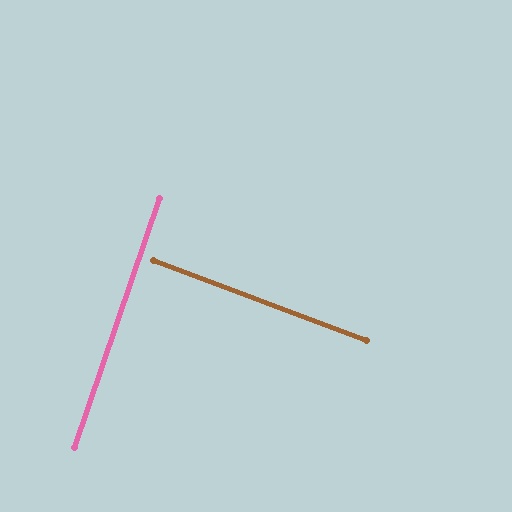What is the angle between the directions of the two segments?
Approximately 88 degrees.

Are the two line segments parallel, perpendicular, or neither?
Perpendicular — they meet at approximately 88°.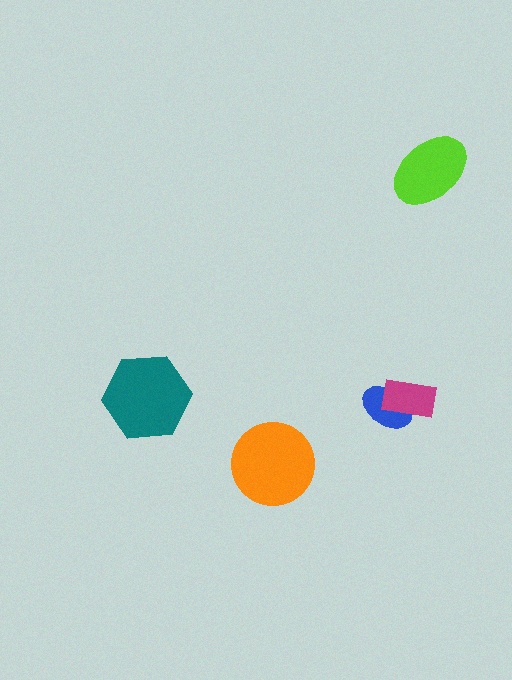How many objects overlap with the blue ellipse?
1 object overlaps with the blue ellipse.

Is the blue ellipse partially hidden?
Yes, it is partially covered by another shape.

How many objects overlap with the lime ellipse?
0 objects overlap with the lime ellipse.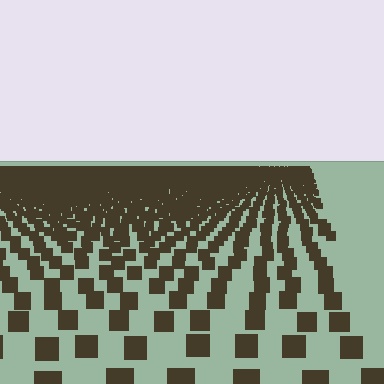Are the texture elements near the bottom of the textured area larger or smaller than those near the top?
Larger. Near the bottom, elements are closer to the viewer and appear at a bigger on-screen size.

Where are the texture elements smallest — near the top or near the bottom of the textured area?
Near the top.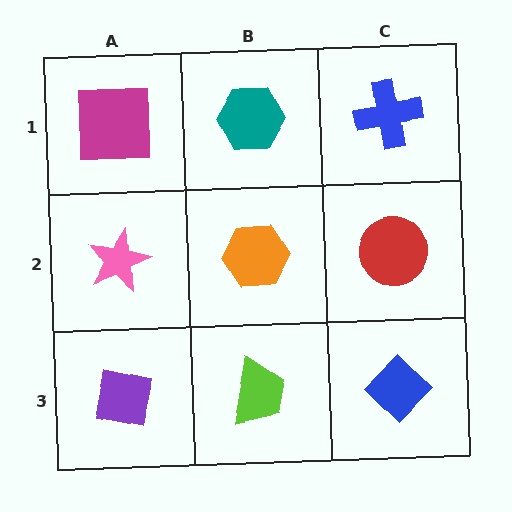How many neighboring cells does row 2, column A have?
3.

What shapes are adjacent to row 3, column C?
A red circle (row 2, column C), a lime trapezoid (row 3, column B).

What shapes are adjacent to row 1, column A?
A pink star (row 2, column A), a teal hexagon (row 1, column B).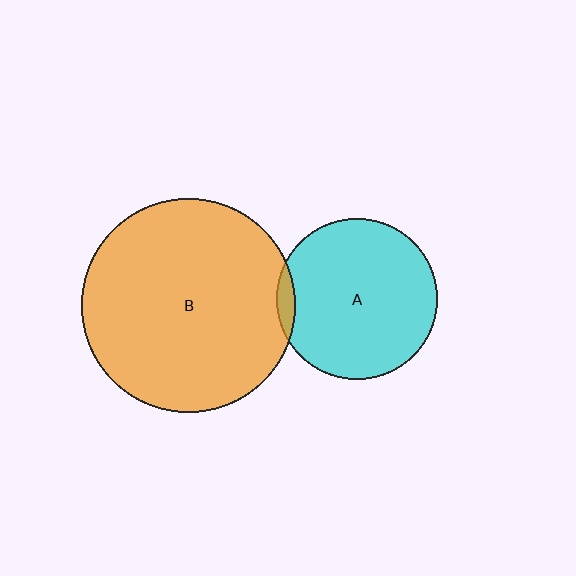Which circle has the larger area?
Circle B (orange).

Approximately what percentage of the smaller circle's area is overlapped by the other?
Approximately 5%.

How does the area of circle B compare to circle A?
Approximately 1.8 times.